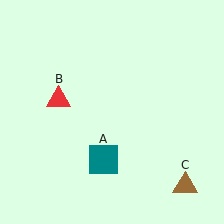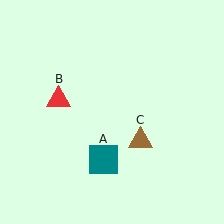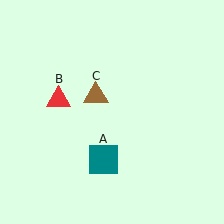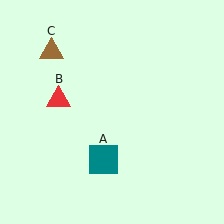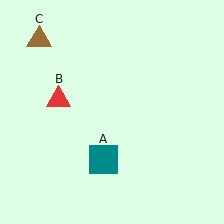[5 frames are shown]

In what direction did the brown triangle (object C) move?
The brown triangle (object C) moved up and to the left.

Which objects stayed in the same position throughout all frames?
Teal square (object A) and red triangle (object B) remained stationary.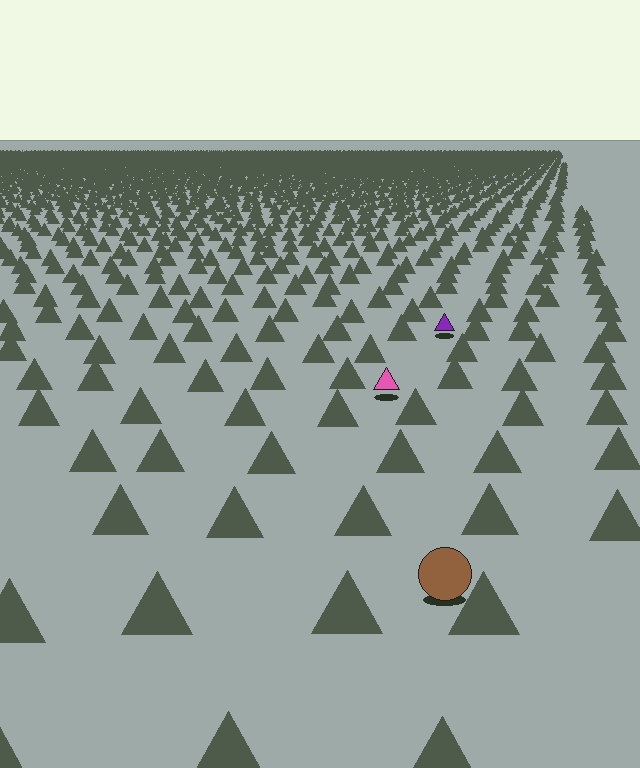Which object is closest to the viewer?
The brown circle is closest. The texture marks near it are larger and more spread out.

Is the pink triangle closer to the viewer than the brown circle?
No. The brown circle is closer — you can tell from the texture gradient: the ground texture is coarser near it.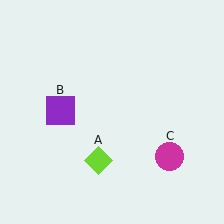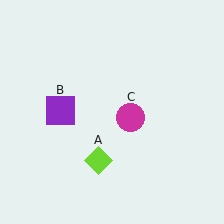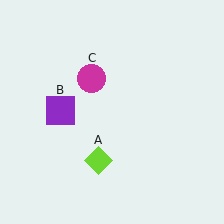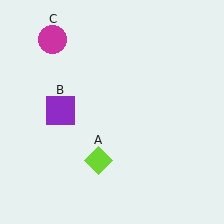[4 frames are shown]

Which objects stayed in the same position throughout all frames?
Lime diamond (object A) and purple square (object B) remained stationary.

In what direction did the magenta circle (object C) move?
The magenta circle (object C) moved up and to the left.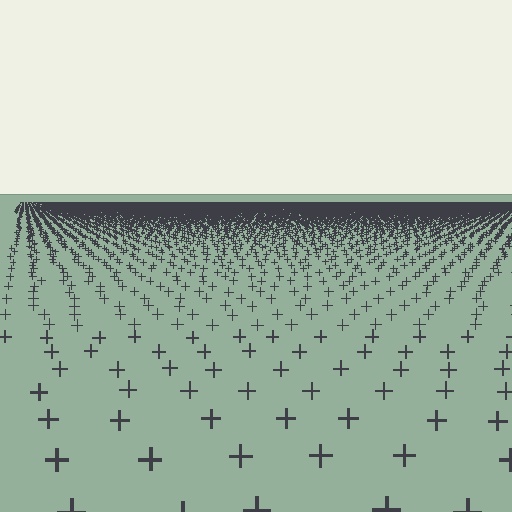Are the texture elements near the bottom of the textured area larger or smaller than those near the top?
Larger. Near the bottom, elements are closer to the viewer and appear at a bigger on-screen size.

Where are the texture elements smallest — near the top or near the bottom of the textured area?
Near the top.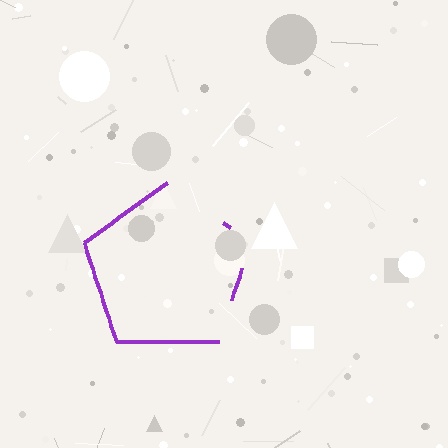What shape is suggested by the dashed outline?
The dashed outline suggests a pentagon.